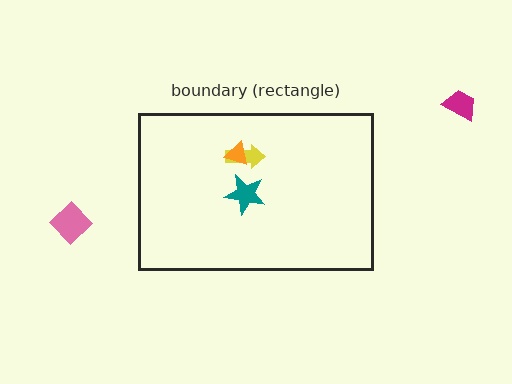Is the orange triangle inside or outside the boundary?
Inside.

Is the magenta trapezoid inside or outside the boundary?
Outside.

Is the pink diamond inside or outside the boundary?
Outside.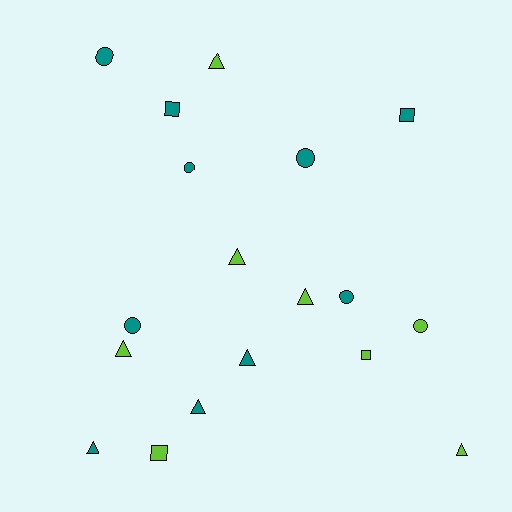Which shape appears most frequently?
Triangle, with 8 objects.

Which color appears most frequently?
Teal, with 10 objects.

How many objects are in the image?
There are 18 objects.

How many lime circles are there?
There is 1 lime circle.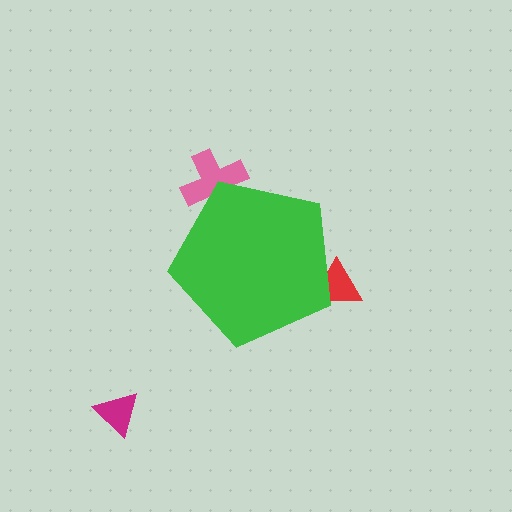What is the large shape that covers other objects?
A green pentagon.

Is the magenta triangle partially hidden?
No, the magenta triangle is fully visible.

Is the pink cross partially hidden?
Yes, the pink cross is partially hidden behind the green pentagon.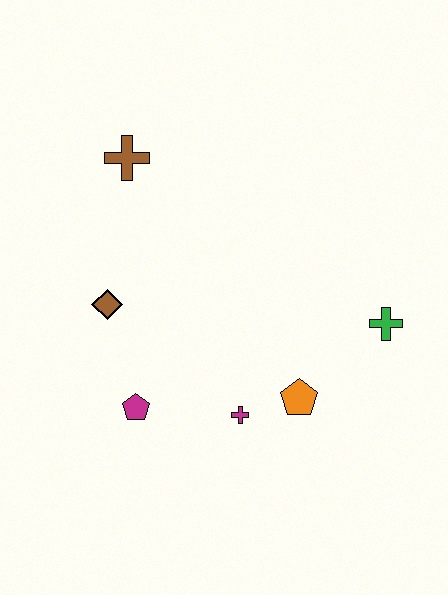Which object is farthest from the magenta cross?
The brown cross is farthest from the magenta cross.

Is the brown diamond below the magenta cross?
No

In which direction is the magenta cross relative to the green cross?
The magenta cross is to the left of the green cross.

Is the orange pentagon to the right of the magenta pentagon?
Yes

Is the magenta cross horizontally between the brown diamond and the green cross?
Yes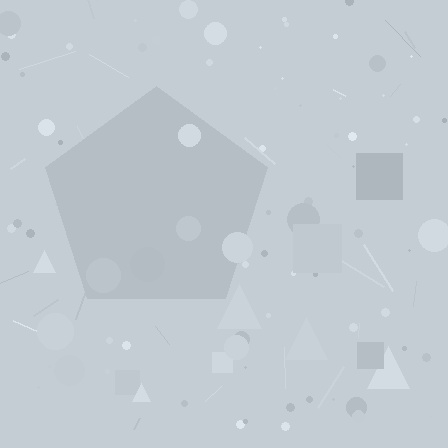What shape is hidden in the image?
A pentagon is hidden in the image.